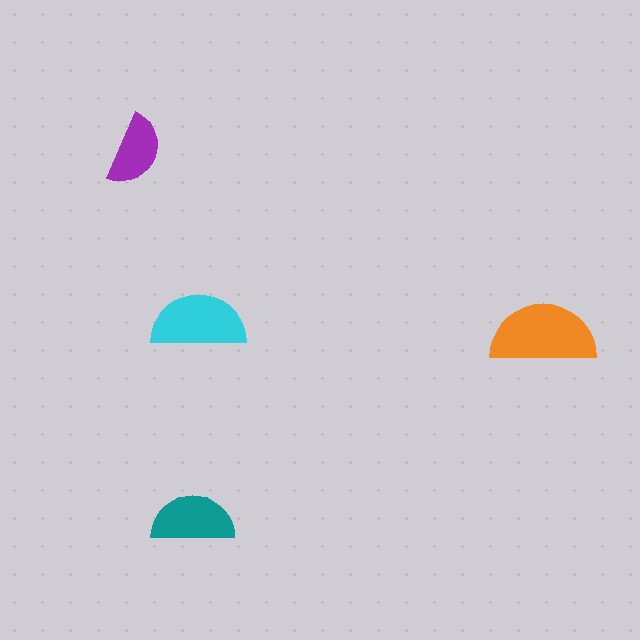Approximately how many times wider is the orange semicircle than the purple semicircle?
About 1.5 times wider.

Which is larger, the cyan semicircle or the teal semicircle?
The cyan one.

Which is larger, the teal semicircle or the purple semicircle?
The teal one.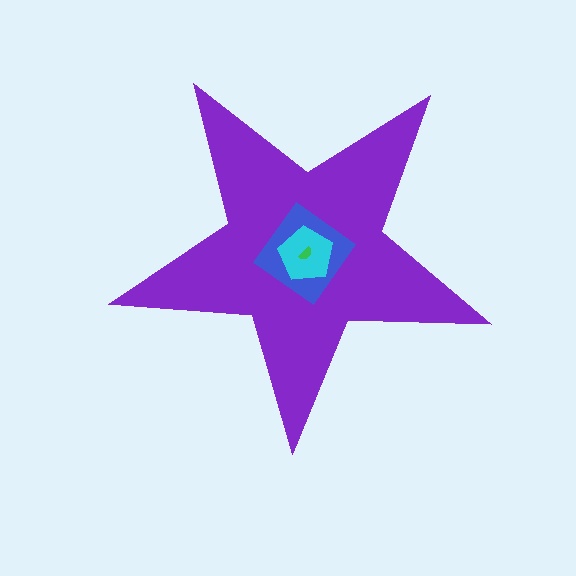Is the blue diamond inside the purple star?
Yes.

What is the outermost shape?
The purple star.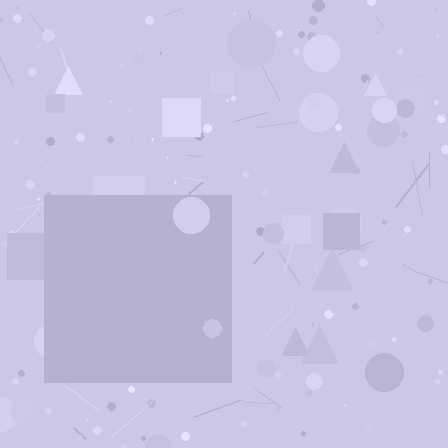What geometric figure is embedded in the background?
A square is embedded in the background.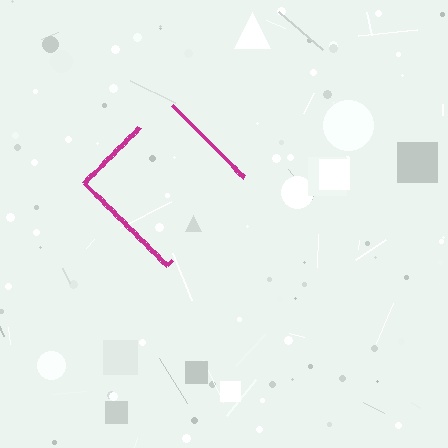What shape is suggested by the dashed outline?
The dashed outline suggests a diamond.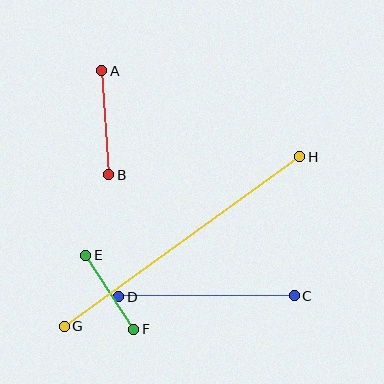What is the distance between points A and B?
The distance is approximately 104 pixels.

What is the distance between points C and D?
The distance is approximately 175 pixels.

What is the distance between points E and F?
The distance is approximately 88 pixels.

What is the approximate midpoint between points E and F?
The midpoint is at approximately (110, 292) pixels.